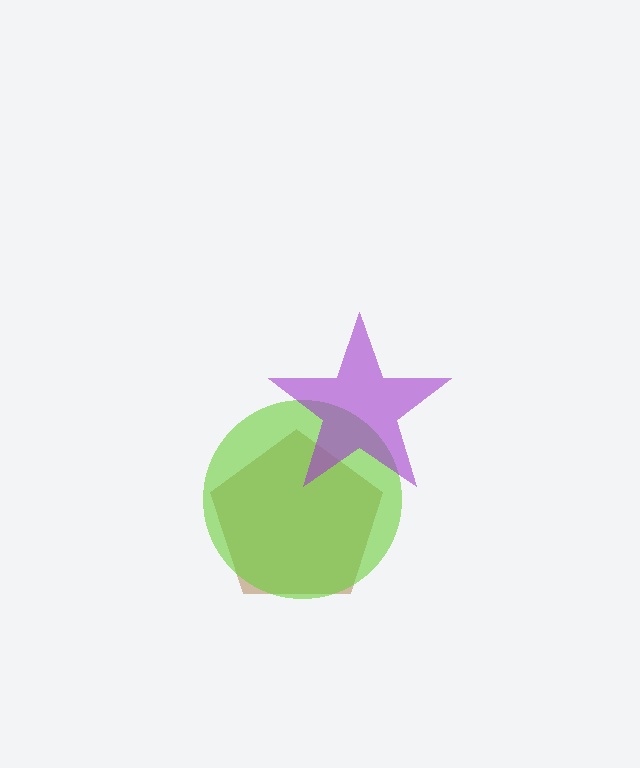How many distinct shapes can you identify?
There are 3 distinct shapes: a brown pentagon, a lime circle, a purple star.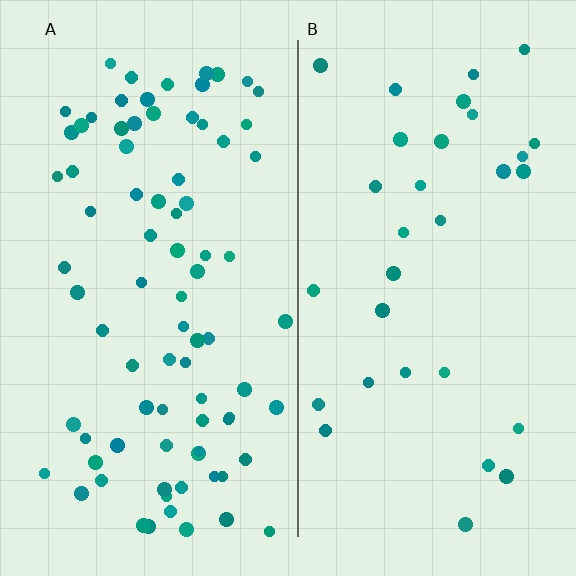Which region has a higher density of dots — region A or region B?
A (the left).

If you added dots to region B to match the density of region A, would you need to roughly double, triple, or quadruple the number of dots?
Approximately triple.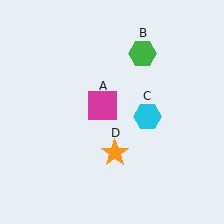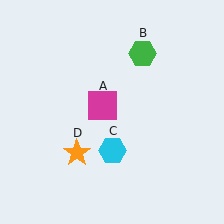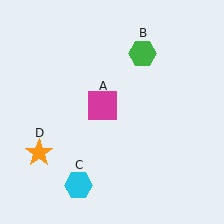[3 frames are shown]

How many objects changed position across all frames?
2 objects changed position: cyan hexagon (object C), orange star (object D).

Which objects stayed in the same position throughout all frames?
Magenta square (object A) and green hexagon (object B) remained stationary.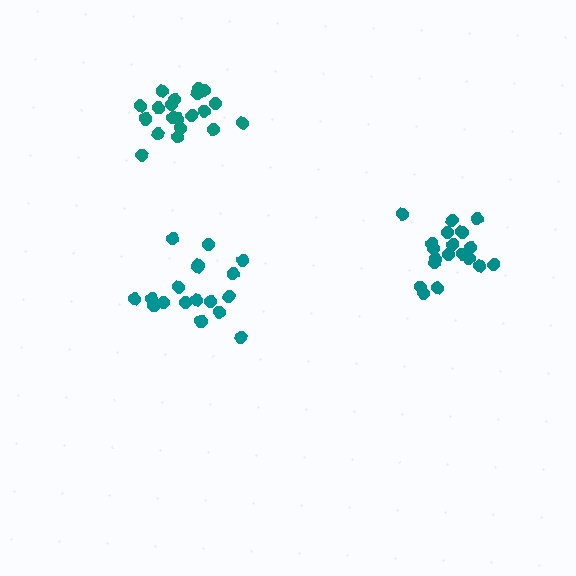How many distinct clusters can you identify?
There are 3 distinct clusters.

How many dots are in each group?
Group 1: 19 dots, Group 2: 18 dots, Group 3: 21 dots (58 total).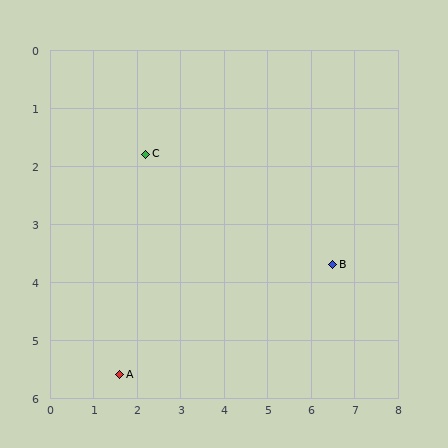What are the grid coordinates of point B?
Point B is at approximately (6.5, 3.7).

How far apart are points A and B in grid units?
Points A and B are about 5.3 grid units apart.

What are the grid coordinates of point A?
Point A is at approximately (1.6, 5.6).